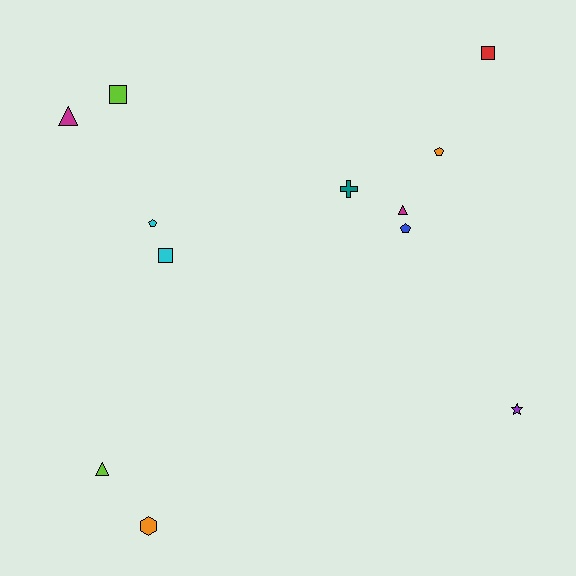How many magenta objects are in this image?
There are 2 magenta objects.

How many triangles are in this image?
There are 3 triangles.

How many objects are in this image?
There are 12 objects.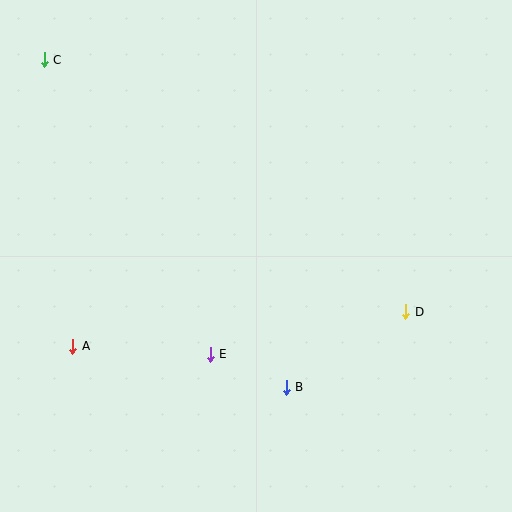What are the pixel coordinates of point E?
Point E is at (210, 354).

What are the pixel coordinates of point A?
Point A is at (73, 346).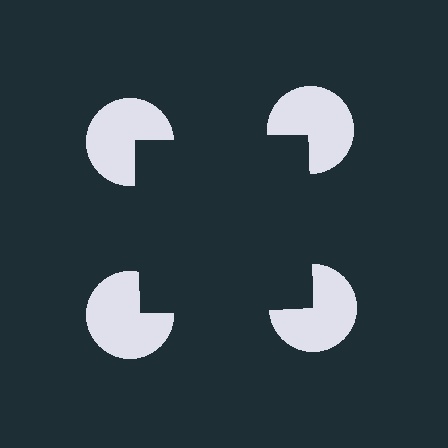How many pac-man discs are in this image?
There are 4 — one at each vertex of the illusory square.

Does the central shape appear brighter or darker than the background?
It typically appears slightly darker than the background, even though no actual brightness change is drawn.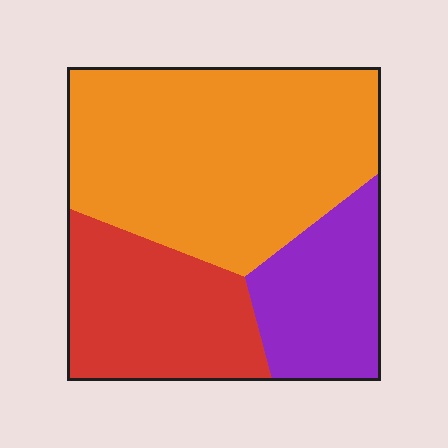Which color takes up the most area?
Orange, at roughly 55%.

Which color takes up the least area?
Purple, at roughly 20%.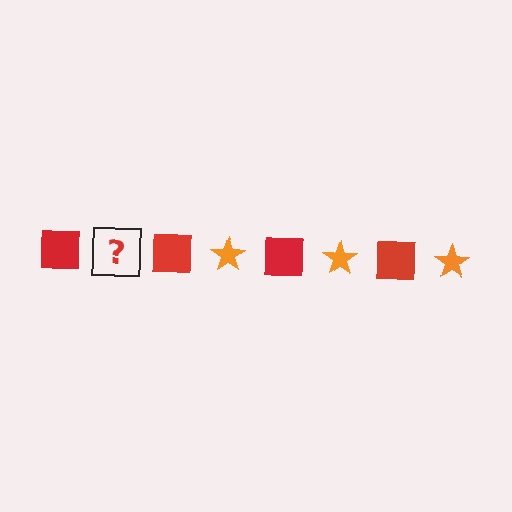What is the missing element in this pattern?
The missing element is an orange star.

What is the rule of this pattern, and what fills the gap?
The rule is that the pattern alternates between red square and orange star. The gap should be filled with an orange star.